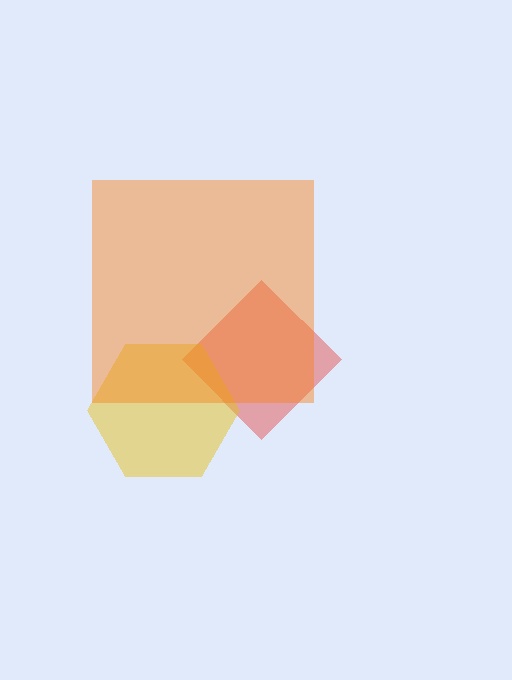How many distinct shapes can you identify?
There are 3 distinct shapes: a red diamond, a yellow hexagon, an orange square.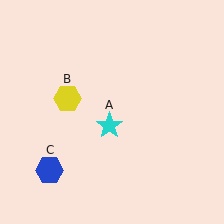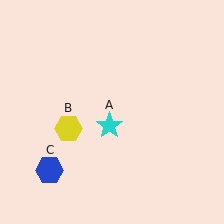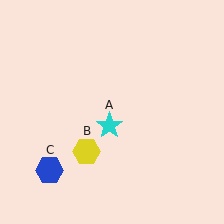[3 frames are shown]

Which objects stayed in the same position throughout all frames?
Cyan star (object A) and blue hexagon (object C) remained stationary.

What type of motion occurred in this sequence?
The yellow hexagon (object B) rotated counterclockwise around the center of the scene.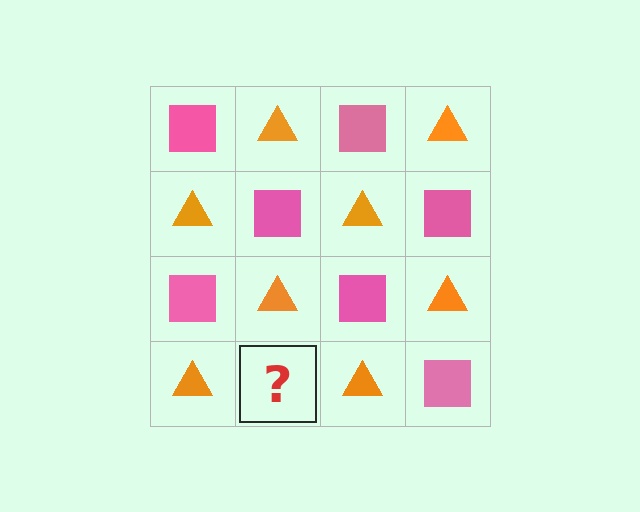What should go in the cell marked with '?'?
The missing cell should contain a pink square.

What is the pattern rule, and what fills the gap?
The rule is that it alternates pink square and orange triangle in a checkerboard pattern. The gap should be filled with a pink square.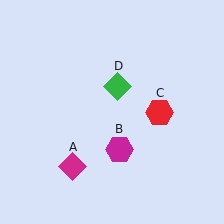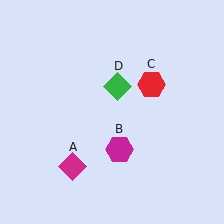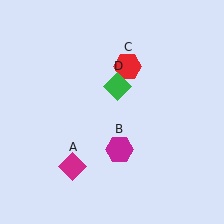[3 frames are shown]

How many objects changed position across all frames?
1 object changed position: red hexagon (object C).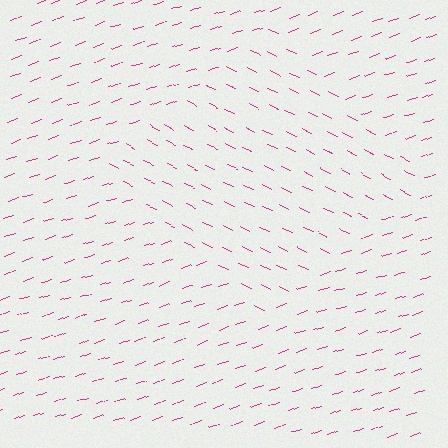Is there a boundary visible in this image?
Yes, there is a texture boundary formed by a change in line orientation.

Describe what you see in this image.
The image is filled with small magenta line segments. A diamond region in the image has lines oriented differently from the surrounding lines, creating a visible texture boundary.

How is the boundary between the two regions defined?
The boundary is defined purely by a change in line orientation (approximately 45 degrees difference). All lines are the same color and thickness.